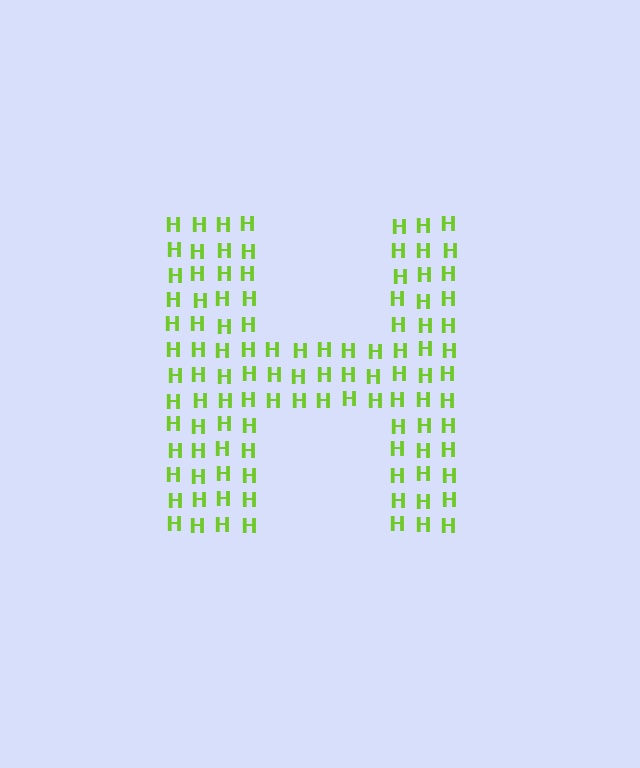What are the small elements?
The small elements are letter H's.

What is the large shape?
The large shape is the letter H.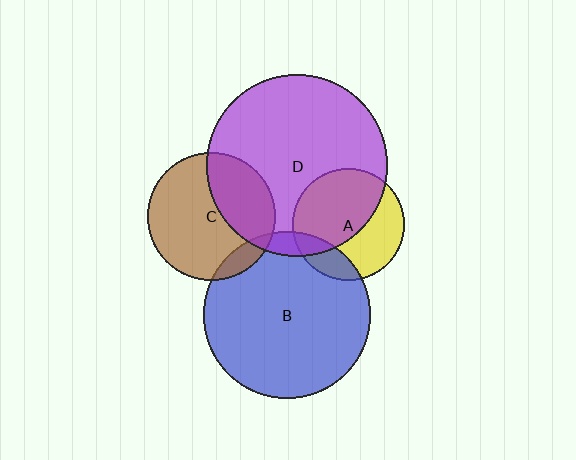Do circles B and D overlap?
Yes.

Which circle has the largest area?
Circle D (purple).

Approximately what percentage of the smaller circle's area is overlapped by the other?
Approximately 5%.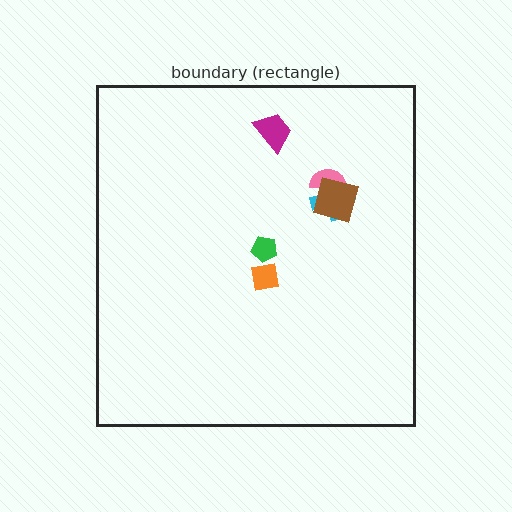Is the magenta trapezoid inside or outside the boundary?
Inside.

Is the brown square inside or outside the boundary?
Inside.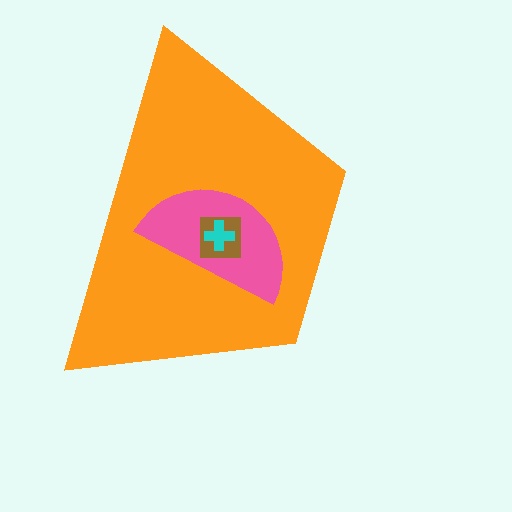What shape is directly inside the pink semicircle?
The brown square.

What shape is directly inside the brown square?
The cyan cross.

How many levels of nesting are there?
4.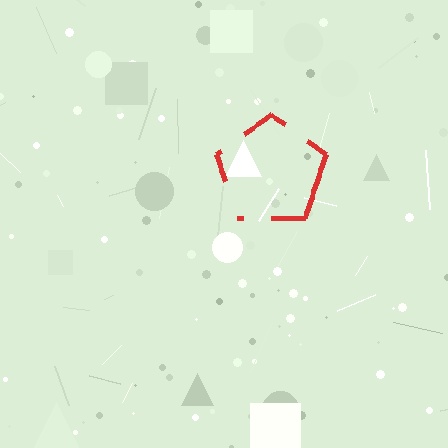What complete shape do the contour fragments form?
The contour fragments form a pentagon.